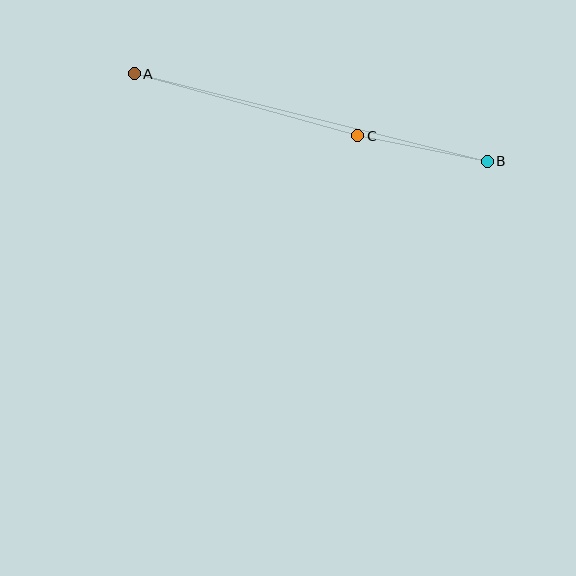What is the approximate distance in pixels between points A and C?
The distance between A and C is approximately 232 pixels.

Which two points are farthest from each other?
Points A and B are farthest from each other.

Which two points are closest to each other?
Points B and C are closest to each other.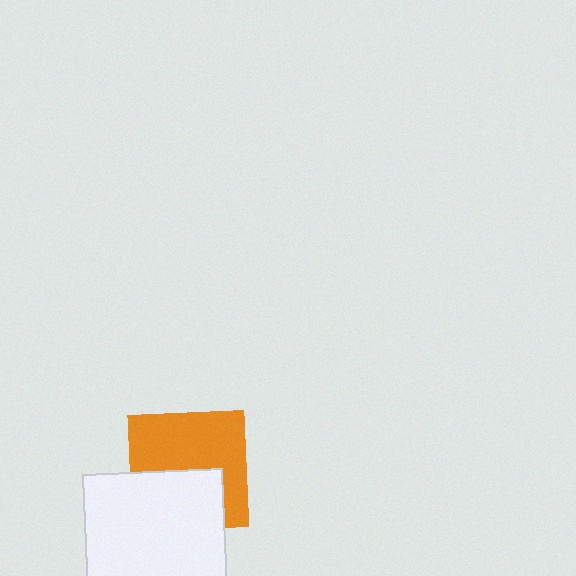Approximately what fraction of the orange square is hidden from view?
Roughly 41% of the orange square is hidden behind the white square.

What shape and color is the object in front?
The object in front is a white square.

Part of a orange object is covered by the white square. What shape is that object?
It is a square.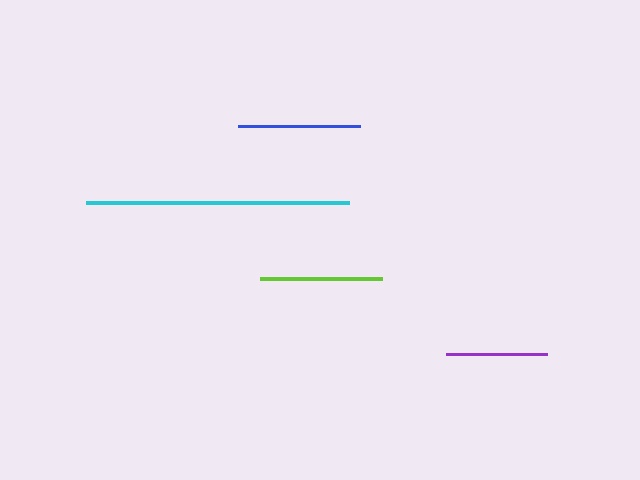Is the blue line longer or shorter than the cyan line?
The cyan line is longer than the blue line.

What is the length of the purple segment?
The purple segment is approximately 101 pixels long.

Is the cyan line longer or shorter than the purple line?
The cyan line is longer than the purple line.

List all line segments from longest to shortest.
From longest to shortest: cyan, lime, blue, purple.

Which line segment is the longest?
The cyan line is the longest at approximately 263 pixels.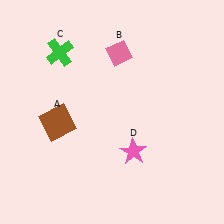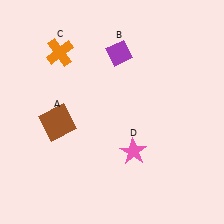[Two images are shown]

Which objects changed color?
B changed from pink to purple. C changed from green to orange.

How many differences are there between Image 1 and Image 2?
There are 2 differences between the two images.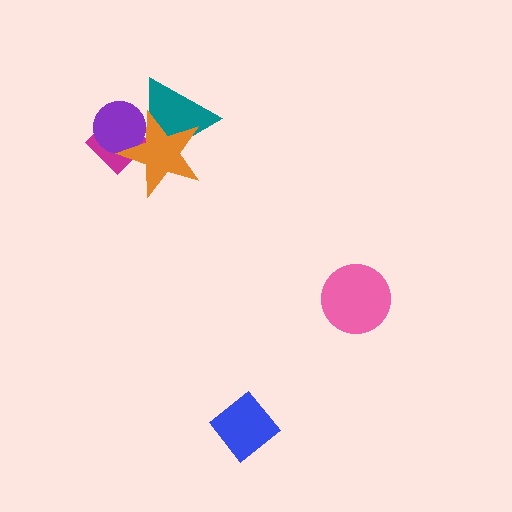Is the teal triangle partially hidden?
Yes, it is partially covered by another shape.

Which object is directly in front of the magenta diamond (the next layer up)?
The purple circle is directly in front of the magenta diamond.